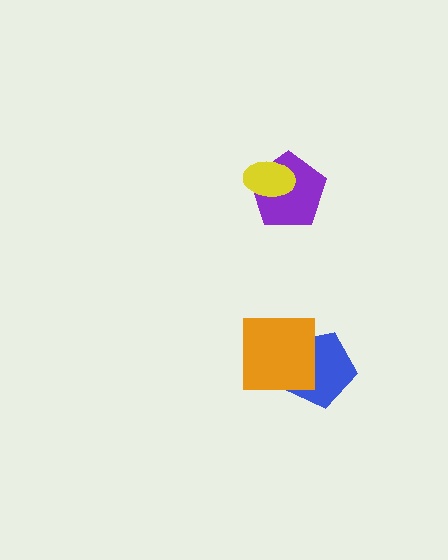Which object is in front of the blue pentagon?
The orange square is in front of the blue pentagon.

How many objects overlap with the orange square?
1 object overlaps with the orange square.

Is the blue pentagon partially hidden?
Yes, it is partially covered by another shape.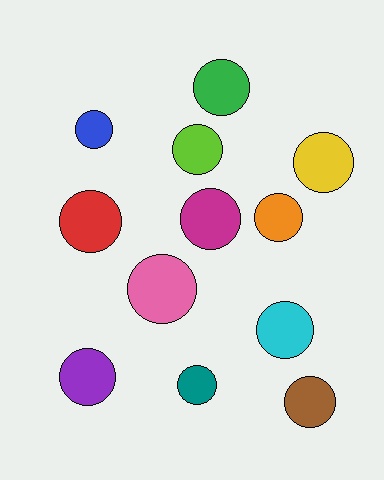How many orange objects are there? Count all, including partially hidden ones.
There is 1 orange object.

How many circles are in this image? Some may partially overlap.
There are 12 circles.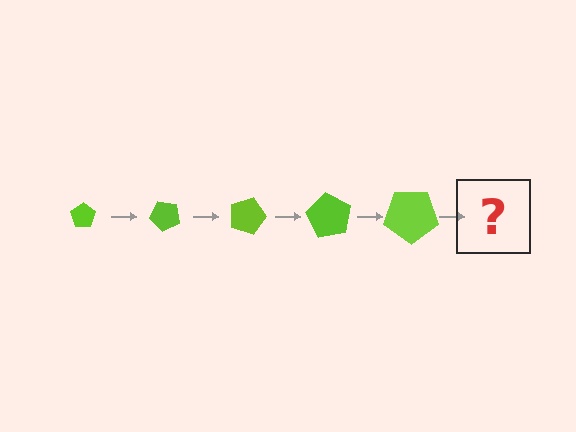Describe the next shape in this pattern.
It should be a pentagon, larger than the previous one and rotated 225 degrees from the start.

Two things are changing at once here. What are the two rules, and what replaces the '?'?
The two rules are that the pentagon grows larger each step and it rotates 45 degrees each step. The '?' should be a pentagon, larger than the previous one and rotated 225 degrees from the start.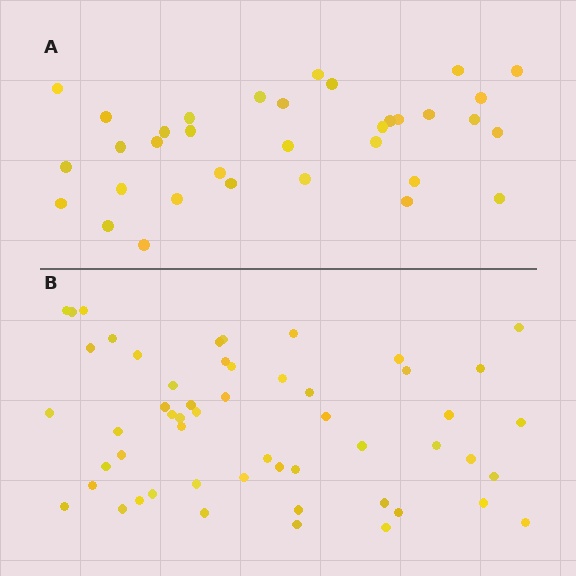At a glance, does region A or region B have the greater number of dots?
Region B (the bottom region) has more dots.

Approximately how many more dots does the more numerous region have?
Region B has approximately 20 more dots than region A.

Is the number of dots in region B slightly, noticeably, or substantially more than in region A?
Region B has substantially more. The ratio is roughly 1.6 to 1.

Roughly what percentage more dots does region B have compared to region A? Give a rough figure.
About 60% more.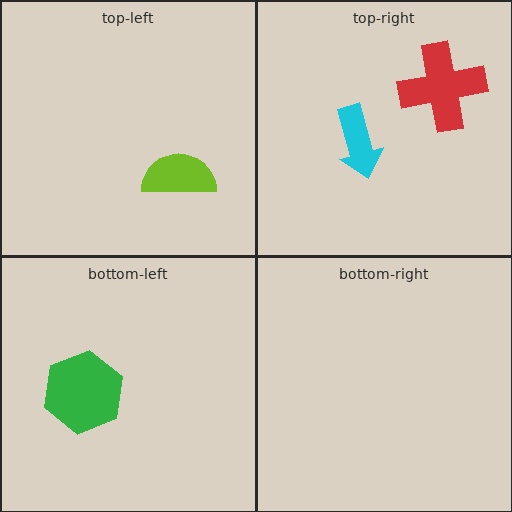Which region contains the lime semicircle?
The top-left region.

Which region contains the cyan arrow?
The top-right region.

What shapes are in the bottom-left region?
The green hexagon.